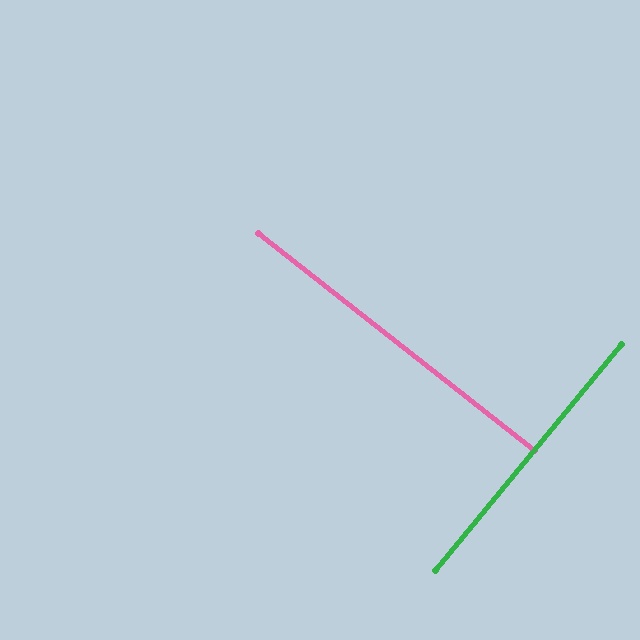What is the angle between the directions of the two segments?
Approximately 89 degrees.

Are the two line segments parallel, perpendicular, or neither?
Perpendicular — they meet at approximately 89°.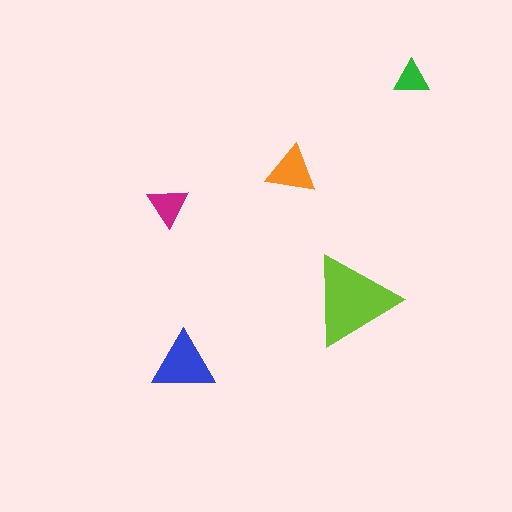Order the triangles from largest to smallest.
the lime one, the blue one, the orange one, the magenta one, the green one.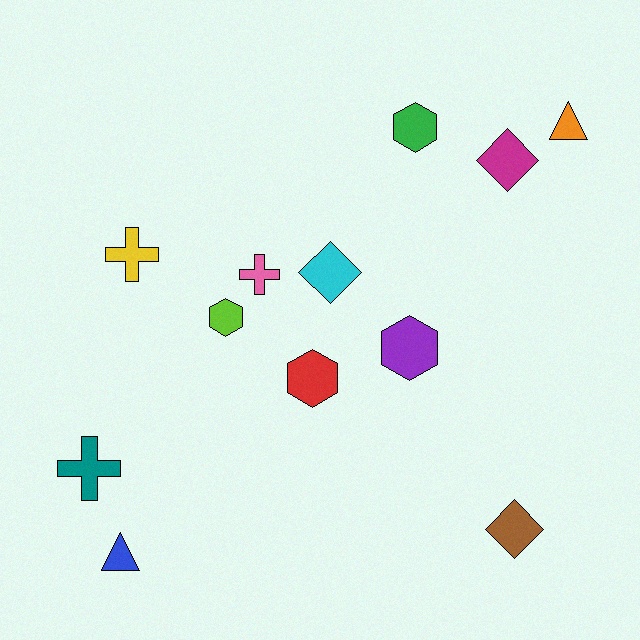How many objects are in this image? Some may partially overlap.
There are 12 objects.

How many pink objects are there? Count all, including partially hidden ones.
There is 1 pink object.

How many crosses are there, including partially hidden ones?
There are 3 crosses.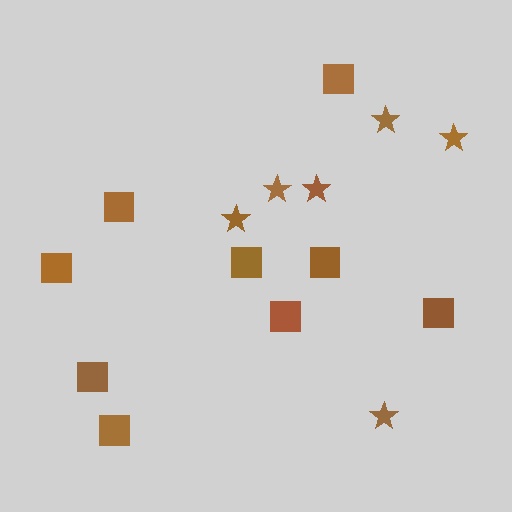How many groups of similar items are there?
There are 2 groups: one group of squares (9) and one group of stars (6).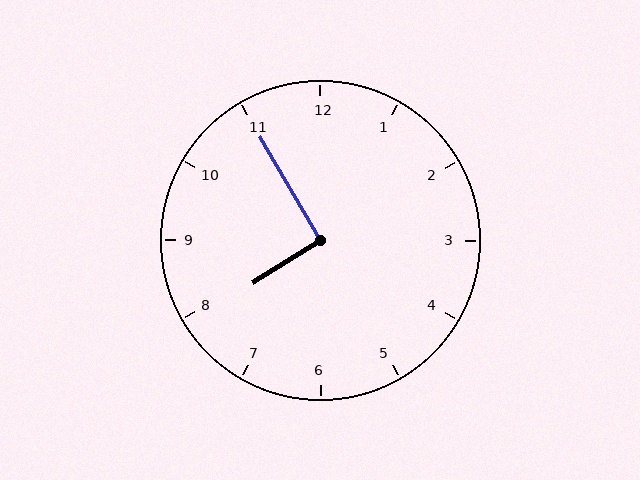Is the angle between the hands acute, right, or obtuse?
It is right.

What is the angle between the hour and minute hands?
Approximately 92 degrees.